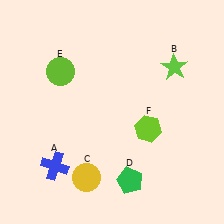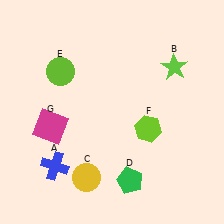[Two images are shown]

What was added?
A magenta square (G) was added in Image 2.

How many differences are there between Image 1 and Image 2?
There is 1 difference between the two images.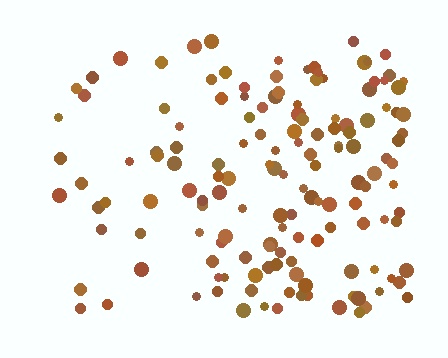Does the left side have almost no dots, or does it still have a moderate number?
Still a moderate number, just noticeably fewer than the right.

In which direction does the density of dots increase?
From left to right, with the right side densest.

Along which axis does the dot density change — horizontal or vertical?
Horizontal.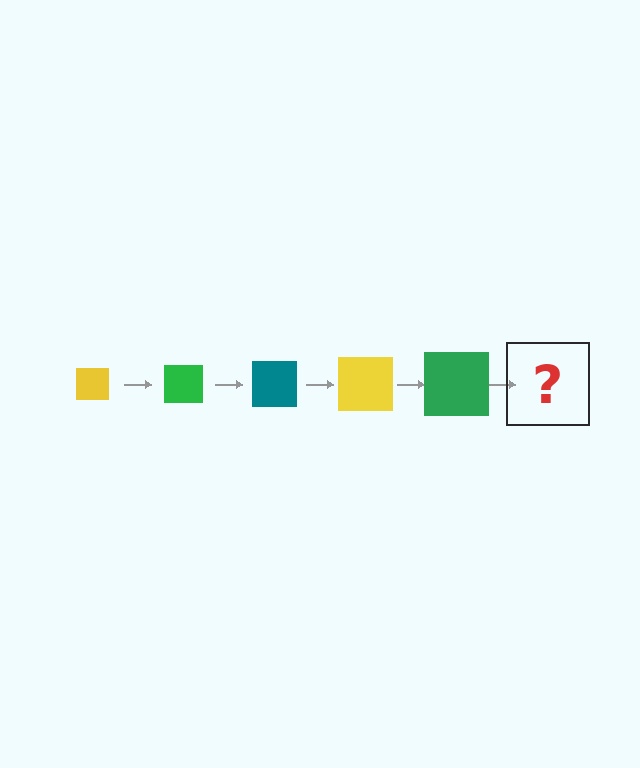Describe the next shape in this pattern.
It should be a teal square, larger than the previous one.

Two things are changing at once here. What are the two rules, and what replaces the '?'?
The two rules are that the square grows larger each step and the color cycles through yellow, green, and teal. The '?' should be a teal square, larger than the previous one.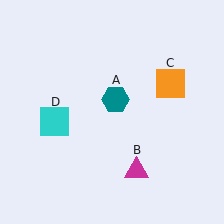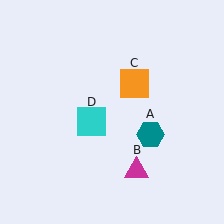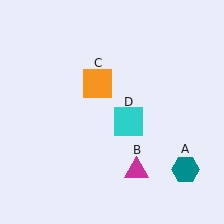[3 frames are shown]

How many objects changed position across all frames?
3 objects changed position: teal hexagon (object A), orange square (object C), cyan square (object D).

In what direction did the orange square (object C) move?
The orange square (object C) moved left.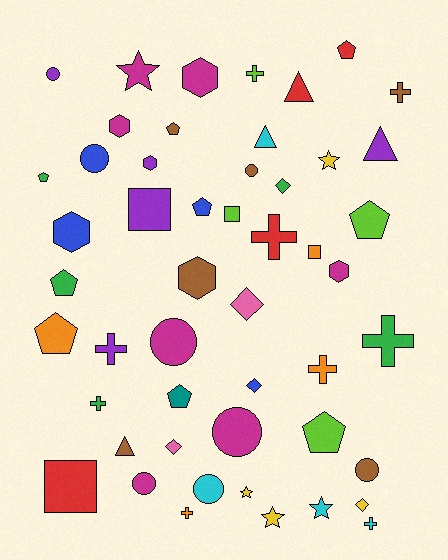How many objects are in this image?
There are 50 objects.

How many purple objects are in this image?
There are 5 purple objects.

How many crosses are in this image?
There are 9 crosses.